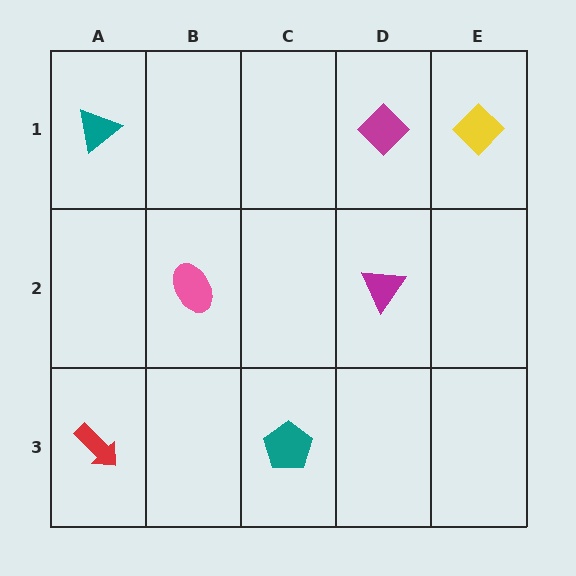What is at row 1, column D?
A magenta diamond.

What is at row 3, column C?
A teal pentagon.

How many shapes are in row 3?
2 shapes.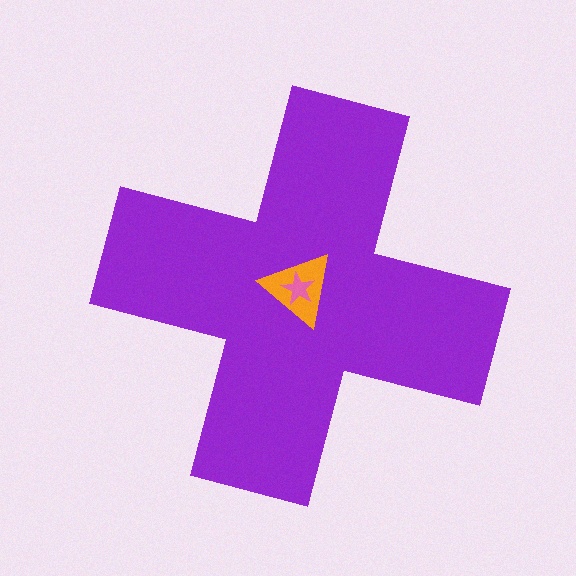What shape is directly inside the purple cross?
The orange triangle.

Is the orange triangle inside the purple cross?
Yes.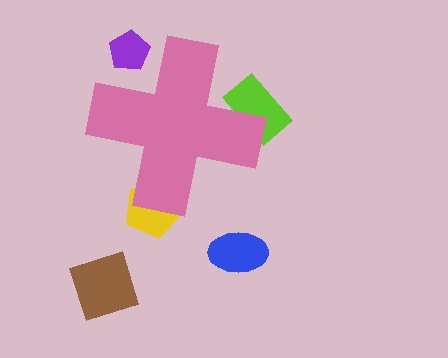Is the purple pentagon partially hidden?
Yes, the purple pentagon is partially hidden behind the pink cross.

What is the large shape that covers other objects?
A pink cross.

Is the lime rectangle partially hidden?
Yes, the lime rectangle is partially hidden behind the pink cross.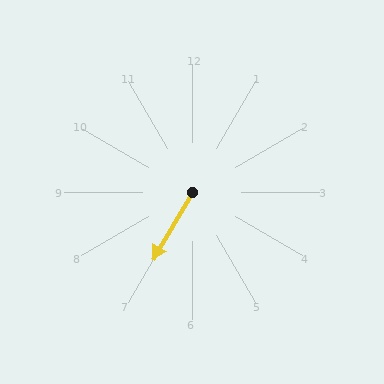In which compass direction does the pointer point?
Southwest.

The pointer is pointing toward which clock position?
Roughly 7 o'clock.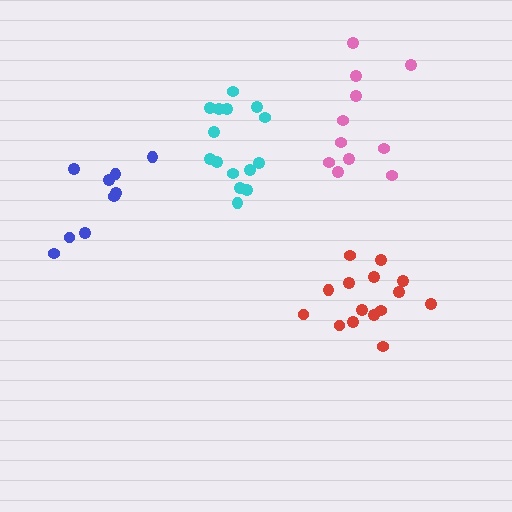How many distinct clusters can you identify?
There are 4 distinct clusters.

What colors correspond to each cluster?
The clusters are colored: red, pink, cyan, blue.